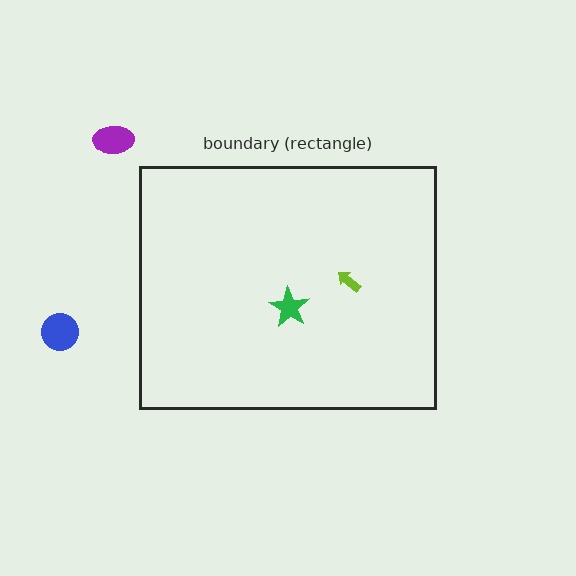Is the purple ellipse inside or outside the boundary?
Outside.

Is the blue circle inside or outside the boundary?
Outside.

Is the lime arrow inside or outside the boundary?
Inside.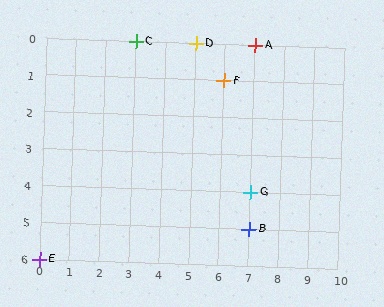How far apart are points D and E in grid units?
Points D and E are 5 columns and 6 rows apart (about 7.8 grid units diagonally).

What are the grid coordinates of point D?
Point D is at grid coordinates (5, 0).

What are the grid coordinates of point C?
Point C is at grid coordinates (3, 0).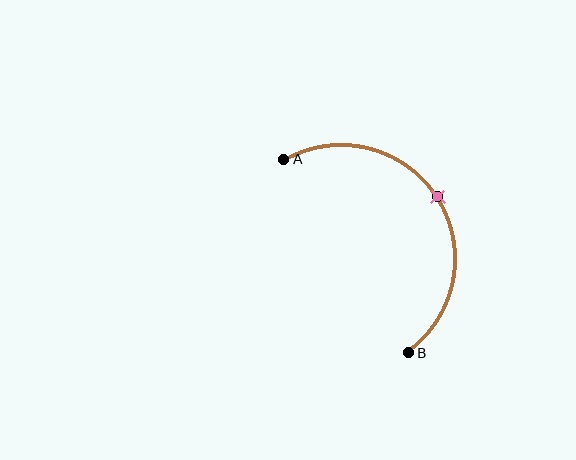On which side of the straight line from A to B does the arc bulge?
The arc bulges to the right of the straight line connecting A and B.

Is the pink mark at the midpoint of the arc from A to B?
Yes. The pink mark lies on the arc at equal arc-length from both A and B — it is the arc midpoint.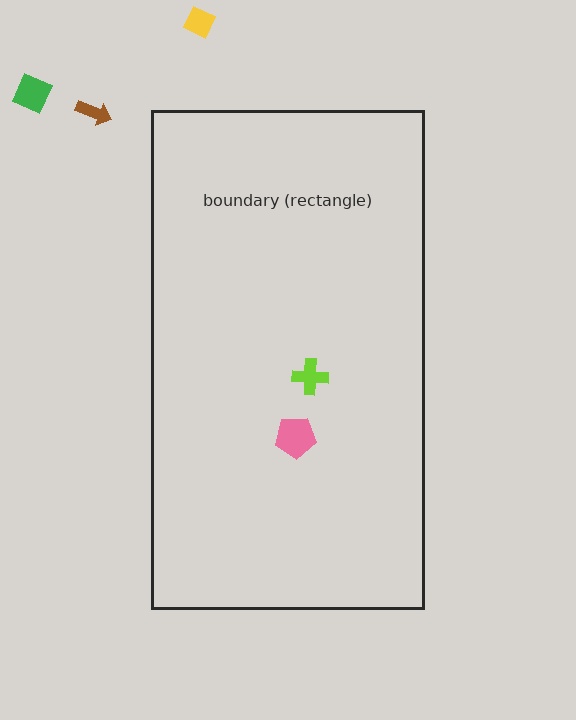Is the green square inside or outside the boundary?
Outside.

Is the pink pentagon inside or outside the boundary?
Inside.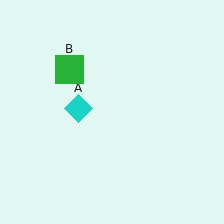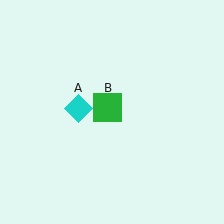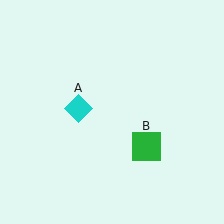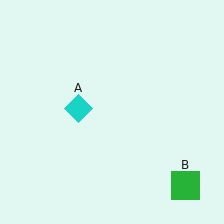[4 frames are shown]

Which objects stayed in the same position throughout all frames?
Cyan diamond (object A) remained stationary.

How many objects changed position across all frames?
1 object changed position: green square (object B).